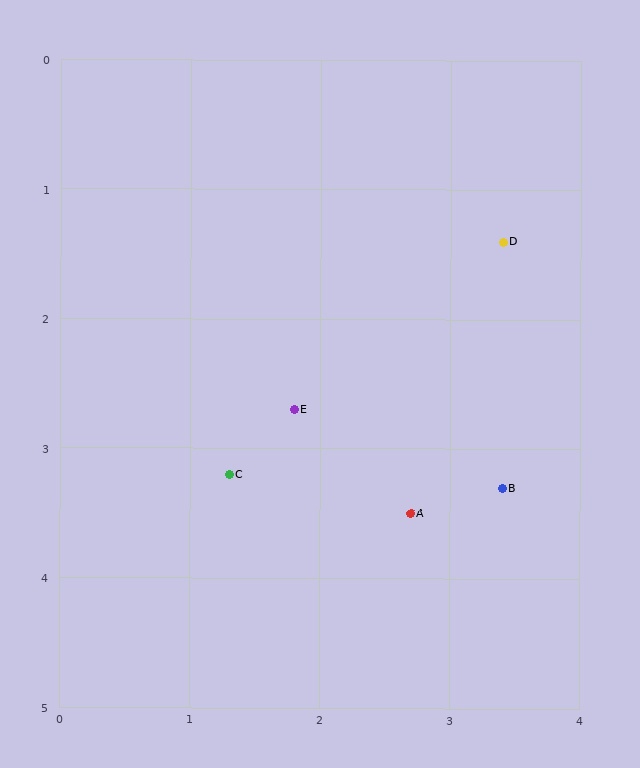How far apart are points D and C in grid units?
Points D and C are about 2.8 grid units apart.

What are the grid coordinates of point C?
Point C is at approximately (1.3, 3.2).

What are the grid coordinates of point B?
Point B is at approximately (3.4, 3.3).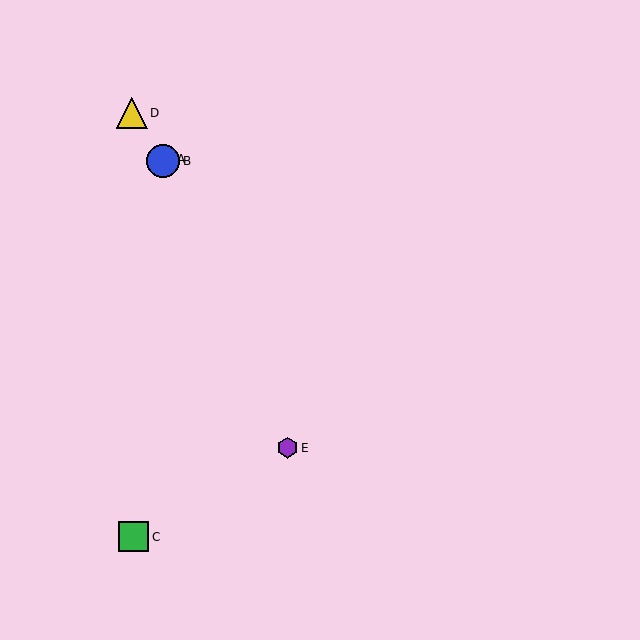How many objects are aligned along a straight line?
3 objects (A, B, D) are aligned along a straight line.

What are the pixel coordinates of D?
Object D is at (132, 113).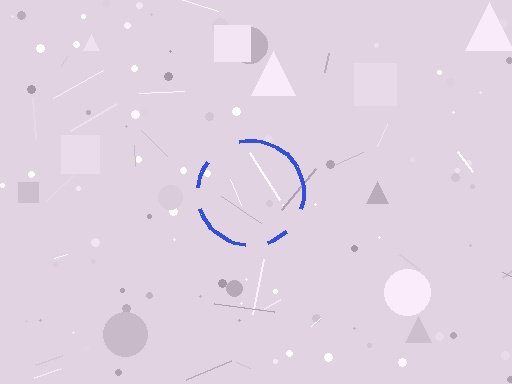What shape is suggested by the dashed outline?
The dashed outline suggests a circle.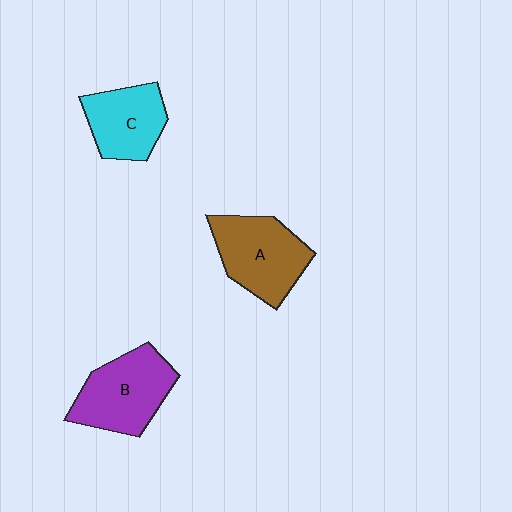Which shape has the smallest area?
Shape C (cyan).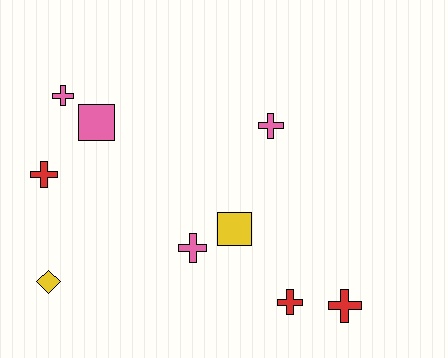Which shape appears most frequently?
Cross, with 6 objects.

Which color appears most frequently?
Pink, with 4 objects.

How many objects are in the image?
There are 9 objects.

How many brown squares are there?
There are no brown squares.